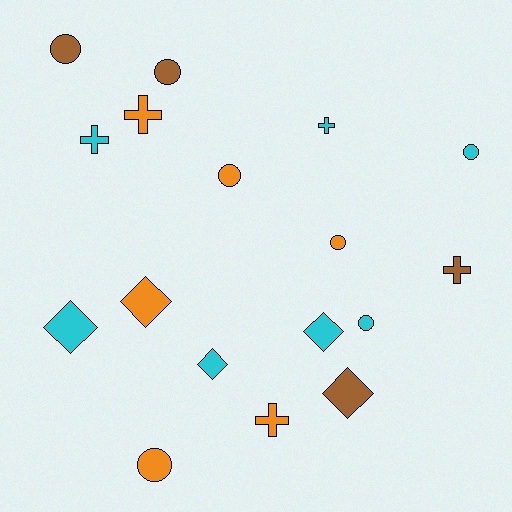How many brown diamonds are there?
There is 1 brown diamond.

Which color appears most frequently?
Cyan, with 7 objects.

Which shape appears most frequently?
Circle, with 7 objects.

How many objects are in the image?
There are 17 objects.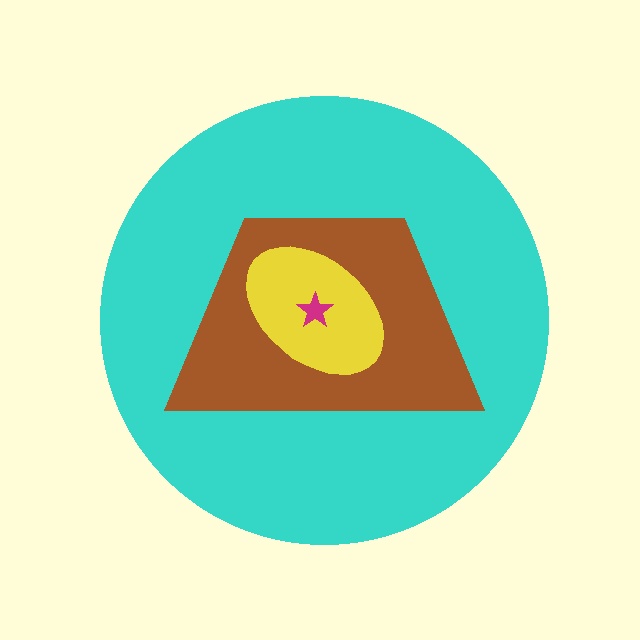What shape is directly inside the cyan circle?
The brown trapezoid.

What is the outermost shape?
The cyan circle.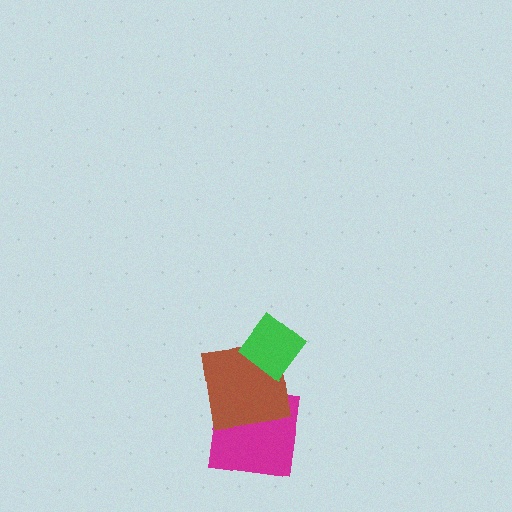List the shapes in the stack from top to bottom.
From top to bottom: the green diamond, the brown square, the magenta square.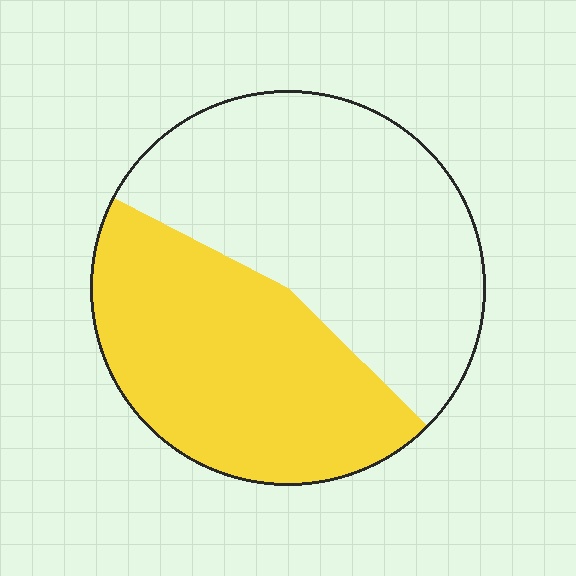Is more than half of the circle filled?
No.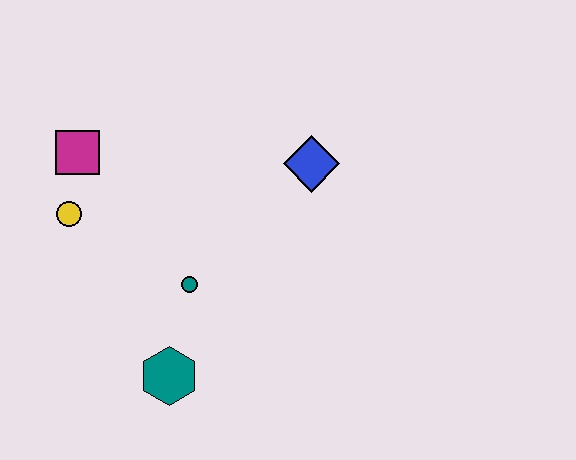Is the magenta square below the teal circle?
No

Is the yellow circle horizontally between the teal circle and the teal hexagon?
No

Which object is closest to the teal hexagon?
The teal circle is closest to the teal hexagon.